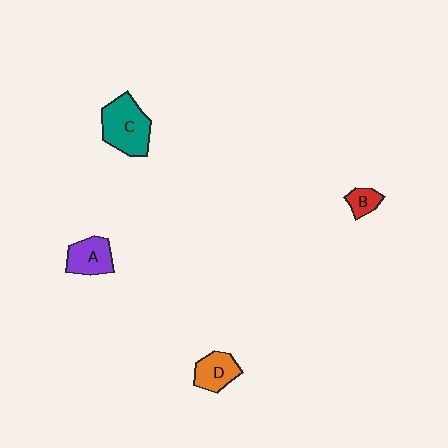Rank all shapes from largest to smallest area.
From largest to smallest: C (teal), A (purple), D (orange), B (red).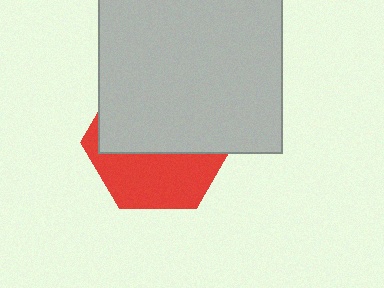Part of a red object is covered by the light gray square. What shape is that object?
It is a hexagon.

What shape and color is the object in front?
The object in front is a light gray square.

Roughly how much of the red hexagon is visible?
A small part of it is visible (roughly 42%).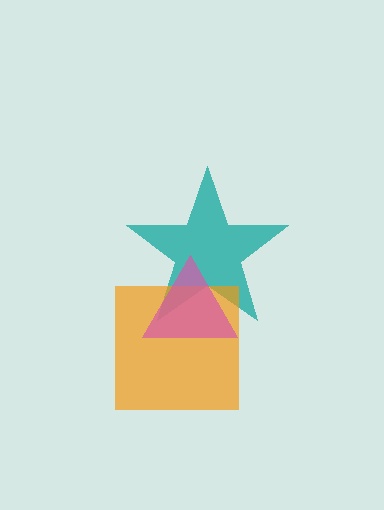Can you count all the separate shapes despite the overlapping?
Yes, there are 3 separate shapes.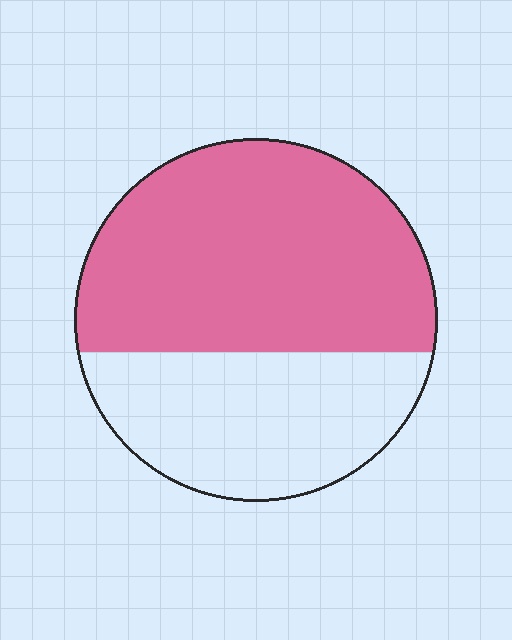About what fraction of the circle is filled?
About three fifths (3/5).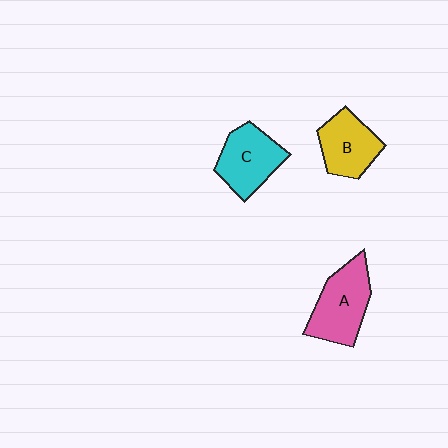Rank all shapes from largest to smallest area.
From largest to smallest: A (pink), C (cyan), B (yellow).